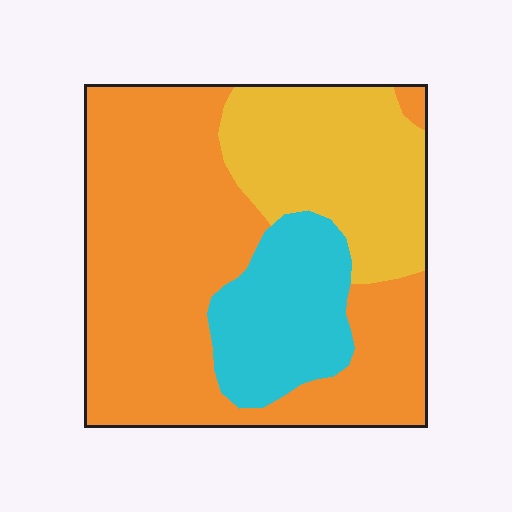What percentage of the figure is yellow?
Yellow takes up about one quarter (1/4) of the figure.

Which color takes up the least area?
Cyan, at roughly 20%.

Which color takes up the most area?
Orange, at roughly 55%.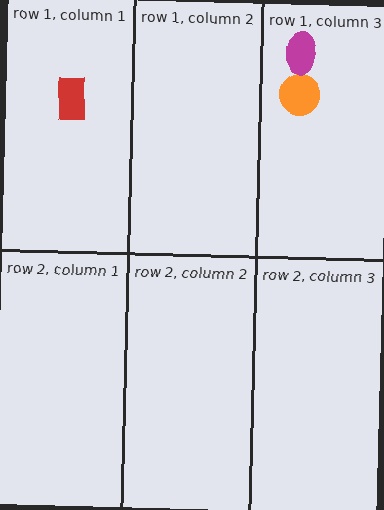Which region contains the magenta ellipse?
The row 1, column 3 region.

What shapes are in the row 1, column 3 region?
The orange circle, the magenta ellipse.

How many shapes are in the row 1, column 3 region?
2.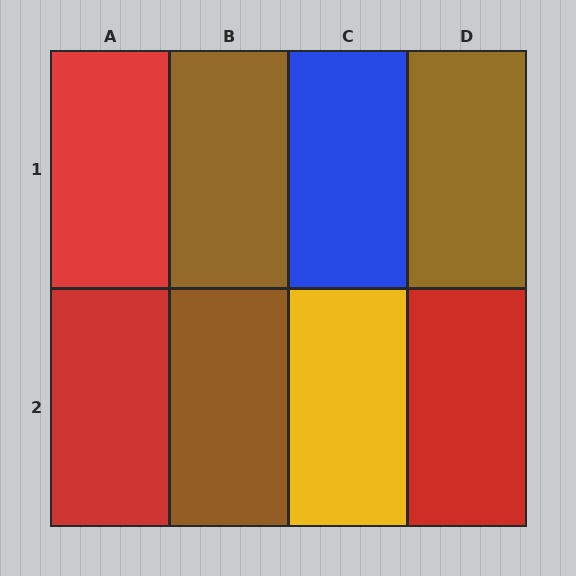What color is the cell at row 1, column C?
Blue.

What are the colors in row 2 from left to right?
Red, brown, yellow, red.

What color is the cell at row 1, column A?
Red.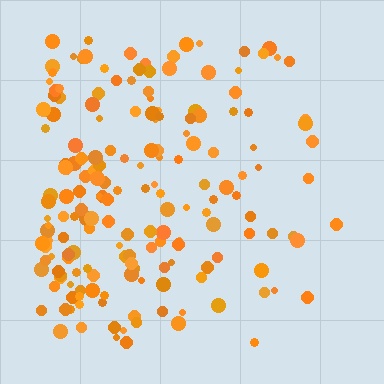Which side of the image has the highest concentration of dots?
The left.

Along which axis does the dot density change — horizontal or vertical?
Horizontal.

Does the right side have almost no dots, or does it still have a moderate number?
Still a moderate number, just noticeably fewer than the left.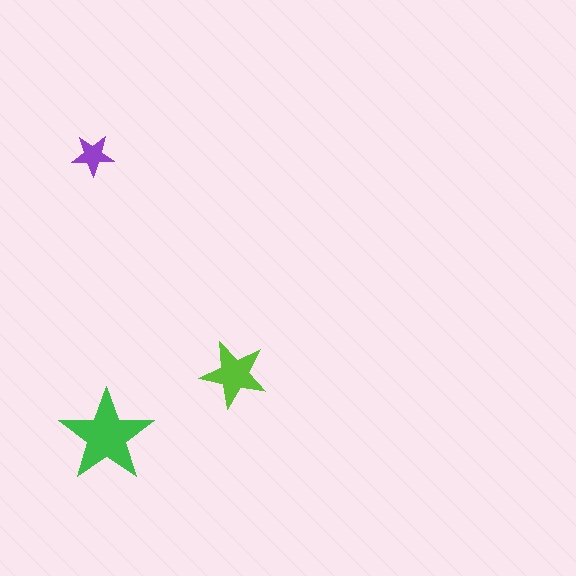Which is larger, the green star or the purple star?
The green one.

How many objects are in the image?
There are 3 objects in the image.